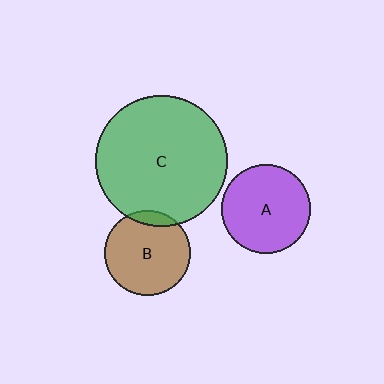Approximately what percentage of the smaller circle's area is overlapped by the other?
Approximately 10%.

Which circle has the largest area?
Circle C (green).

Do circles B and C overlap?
Yes.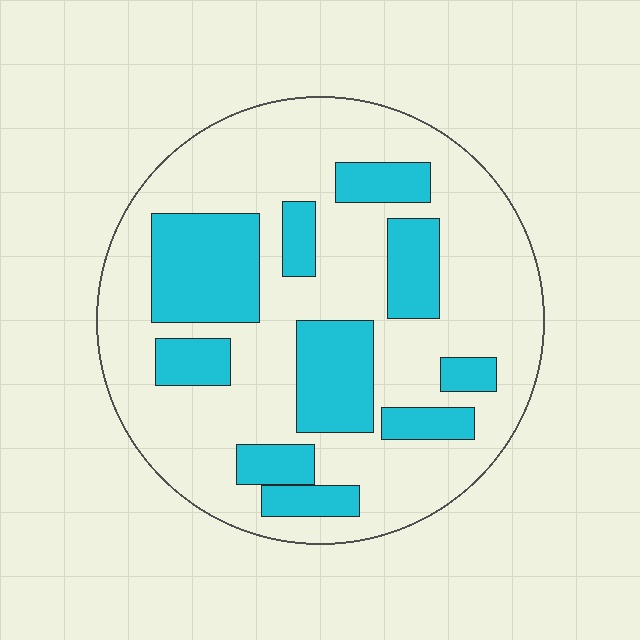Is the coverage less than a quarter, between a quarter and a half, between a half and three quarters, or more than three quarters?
Between a quarter and a half.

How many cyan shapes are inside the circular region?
10.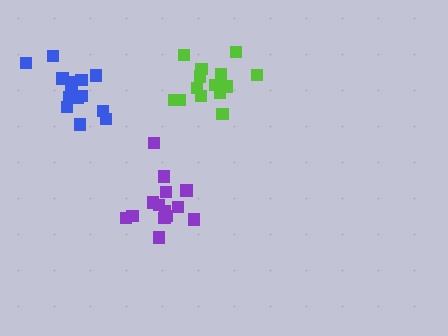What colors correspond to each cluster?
The clusters are colored: lime, blue, purple.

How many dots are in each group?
Group 1: 14 dots, Group 2: 15 dots, Group 3: 14 dots (43 total).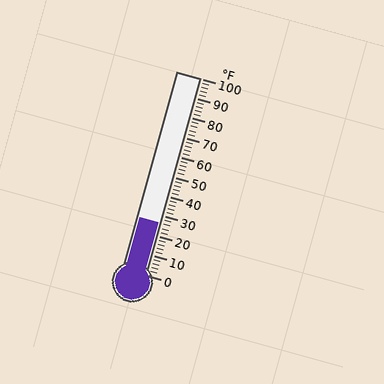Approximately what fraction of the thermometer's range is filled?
The thermometer is filled to approximately 25% of its range.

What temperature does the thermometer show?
The thermometer shows approximately 26°F.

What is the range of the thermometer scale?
The thermometer scale ranges from 0°F to 100°F.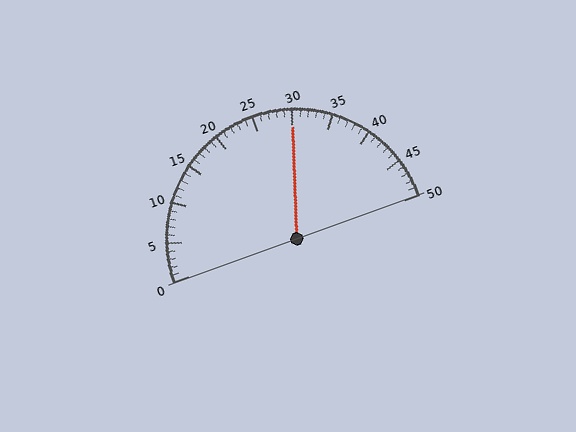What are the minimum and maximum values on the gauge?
The gauge ranges from 0 to 50.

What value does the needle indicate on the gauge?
The needle indicates approximately 30.